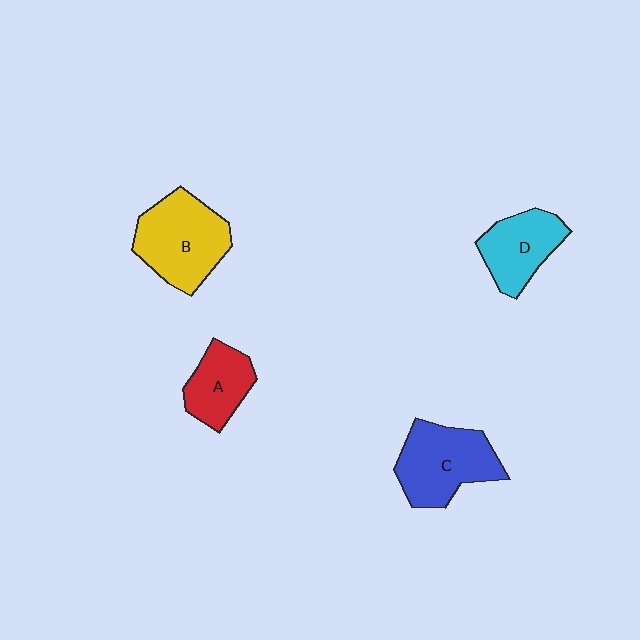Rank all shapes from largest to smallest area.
From largest to smallest: B (yellow), C (blue), D (cyan), A (red).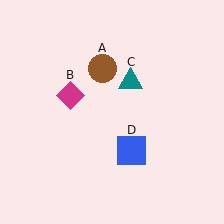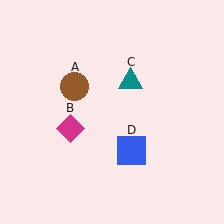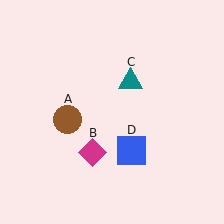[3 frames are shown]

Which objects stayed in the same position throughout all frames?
Teal triangle (object C) and blue square (object D) remained stationary.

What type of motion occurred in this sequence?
The brown circle (object A), magenta diamond (object B) rotated counterclockwise around the center of the scene.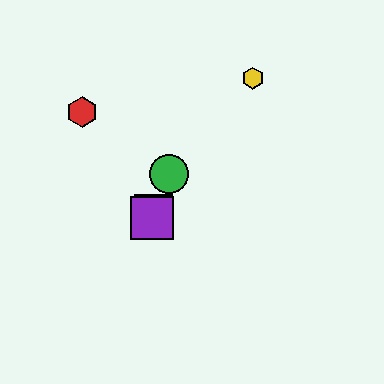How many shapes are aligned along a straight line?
3 shapes (the blue square, the green circle, the purple square) are aligned along a straight line.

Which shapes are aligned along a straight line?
The blue square, the green circle, the purple square are aligned along a straight line.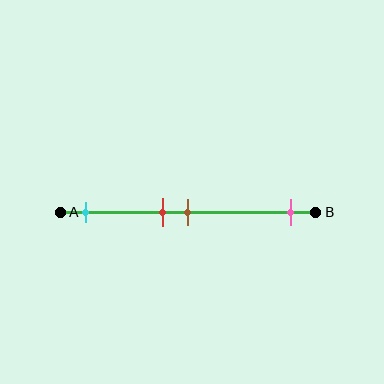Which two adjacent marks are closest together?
The red and brown marks are the closest adjacent pair.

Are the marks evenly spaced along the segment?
No, the marks are not evenly spaced.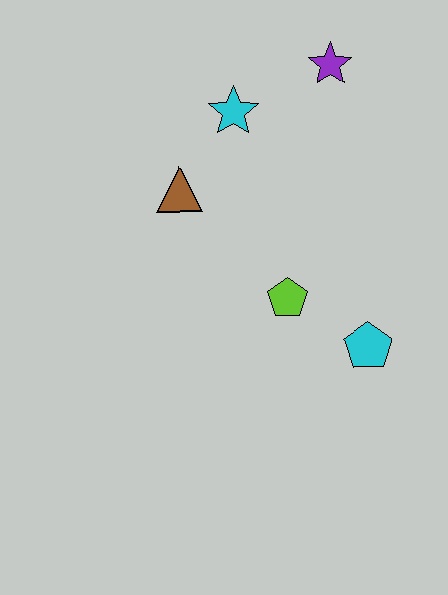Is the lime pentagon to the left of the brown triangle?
No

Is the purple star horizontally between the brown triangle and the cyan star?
No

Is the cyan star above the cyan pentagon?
Yes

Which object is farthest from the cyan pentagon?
The purple star is farthest from the cyan pentagon.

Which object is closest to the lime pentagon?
The cyan pentagon is closest to the lime pentagon.